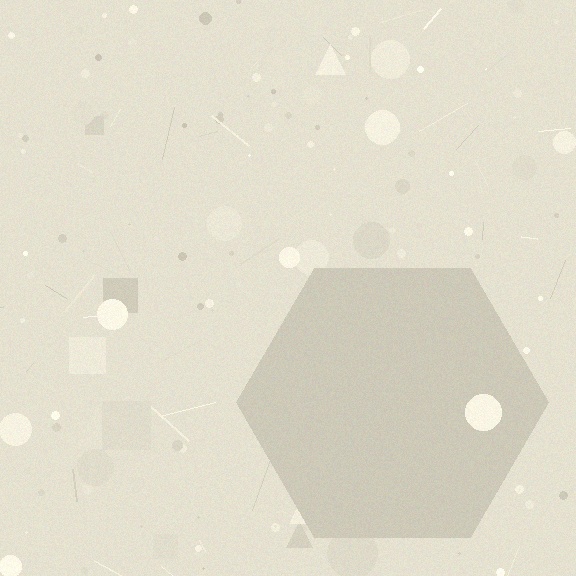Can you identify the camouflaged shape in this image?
The camouflaged shape is a hexagon.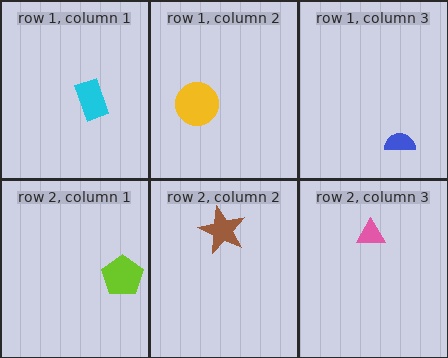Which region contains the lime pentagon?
The row 2, column 1 region.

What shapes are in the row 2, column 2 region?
The brown star.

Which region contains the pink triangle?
The row 2, column 3 region.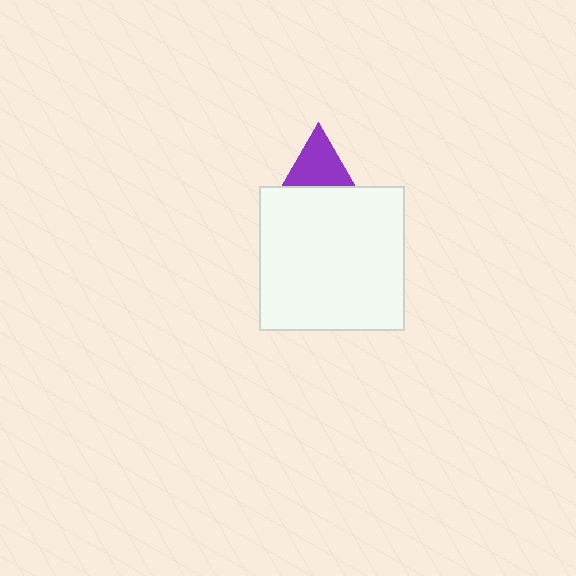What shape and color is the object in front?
The object in front is a white square.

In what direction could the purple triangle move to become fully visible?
The purple triangle could move up. That would shift it out from behind the white square entirely.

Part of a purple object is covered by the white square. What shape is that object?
It is a triangle.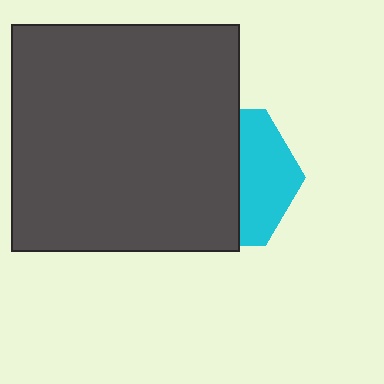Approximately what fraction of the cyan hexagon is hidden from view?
Roughly 61% of the cyan hexagon is hidden behind the dark gray square.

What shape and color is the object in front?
The object in front is a dark gray square.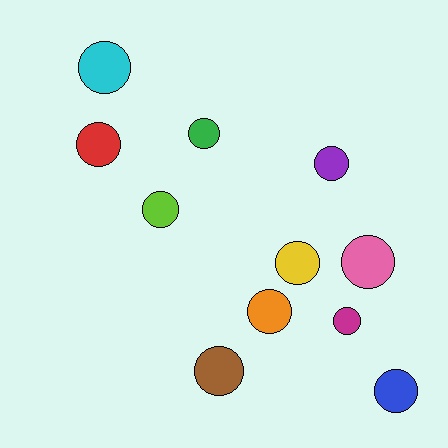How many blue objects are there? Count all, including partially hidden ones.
There is 1 blue object.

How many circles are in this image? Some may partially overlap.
There are 11 circles.